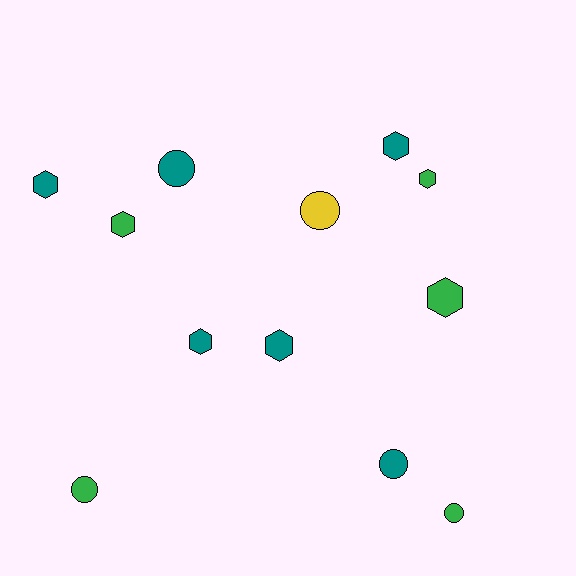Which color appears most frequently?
Teal, with 6 objects.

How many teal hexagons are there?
There are 4 teal hexagons.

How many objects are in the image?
There are 12 objects.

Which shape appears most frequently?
Hexagon, with 7 objects.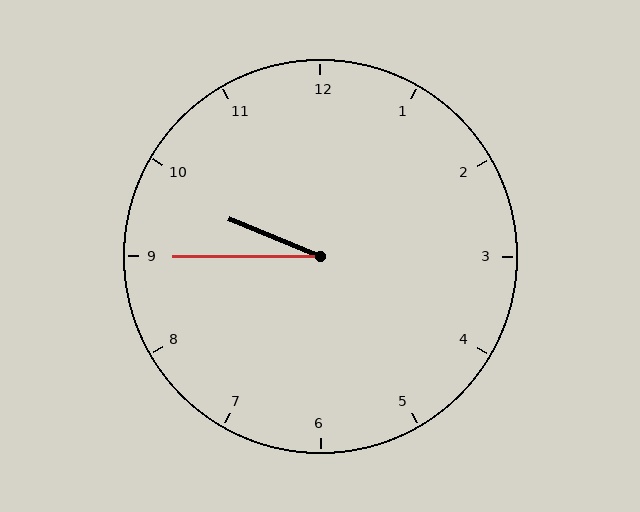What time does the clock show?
9:45.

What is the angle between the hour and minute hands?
Approximately 22 degrees.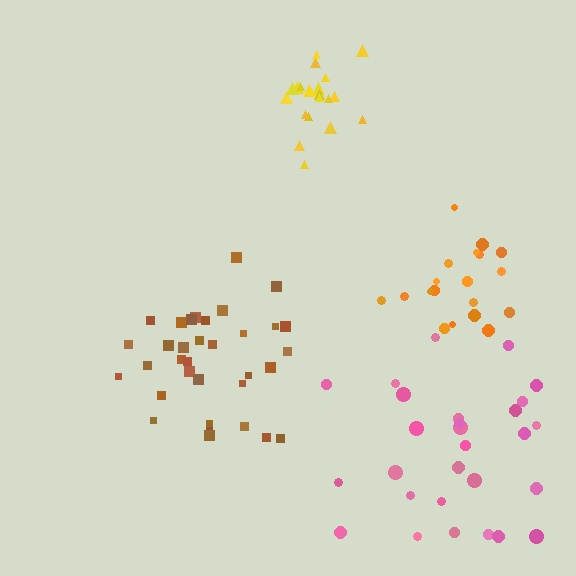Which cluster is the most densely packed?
Yellow.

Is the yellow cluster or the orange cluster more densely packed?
Yellow.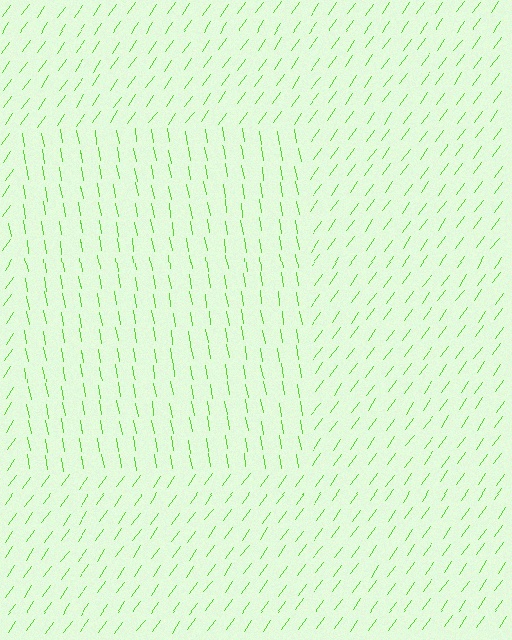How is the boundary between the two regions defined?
The boundary is defined purely by a change in line orientation (approximately 45 degrees difference). All lines are the same color and thickness.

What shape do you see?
I see a rectangle.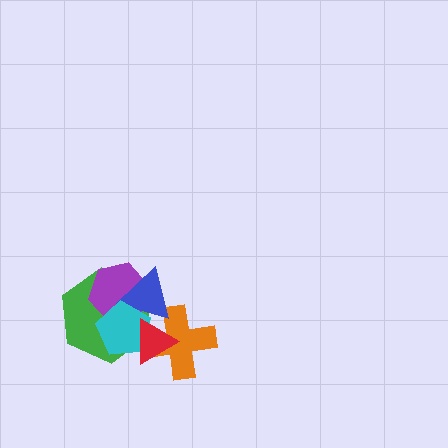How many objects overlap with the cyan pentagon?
5 objects overlap with the cyan pentagon.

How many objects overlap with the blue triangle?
5 objects overlap with the blue triangle.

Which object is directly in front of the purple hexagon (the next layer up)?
The blue triangle is directly in front of the purple hexagon.